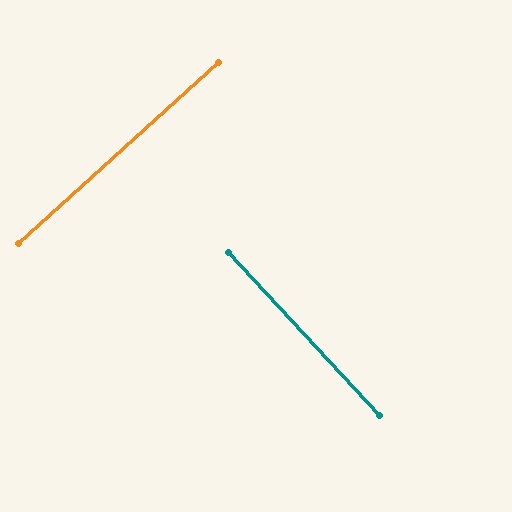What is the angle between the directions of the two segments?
Approximately 89 degrees.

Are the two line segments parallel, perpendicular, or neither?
Perpendicular — they meet at approximately 89°.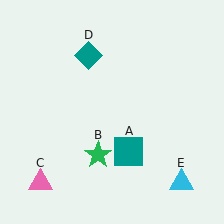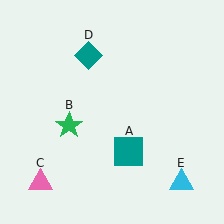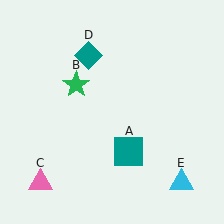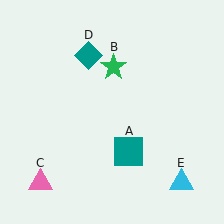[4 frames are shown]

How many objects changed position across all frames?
1 object changed position: green star (object B).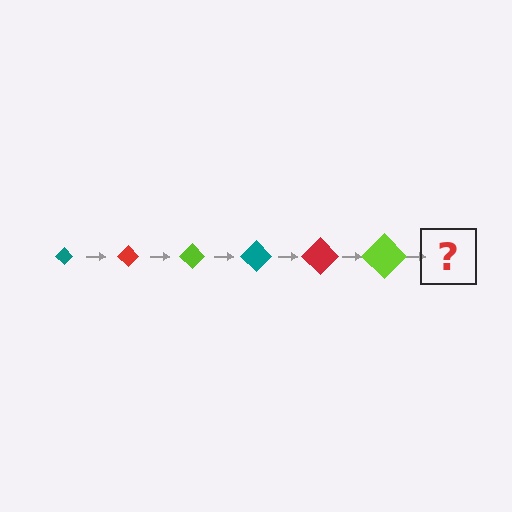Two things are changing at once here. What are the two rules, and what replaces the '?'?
The two rules are that the diamond grows larger each step and the color cycles through teal, red, and lime. The '?' should be a teal diamond, larger than the previous one.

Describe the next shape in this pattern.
It should be a teal diamond, larger than the previous one.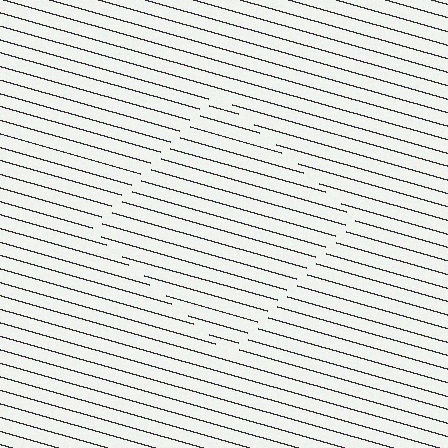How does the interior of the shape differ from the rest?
The interior of the shape contains the same grating, shifted by half a period — the contour is defined by the phase discontinuity where line-ends from the inner and outer gratings abut.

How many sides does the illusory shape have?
4 sides — the line-ends trace a square.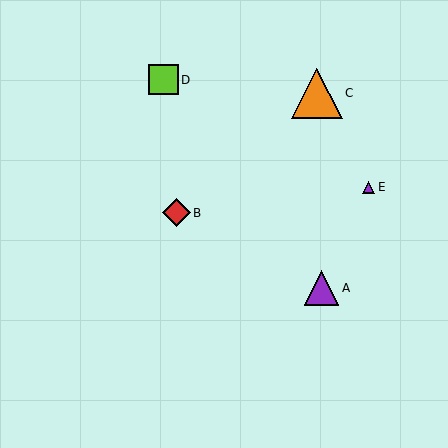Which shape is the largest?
The orange triangle (labeled C) is the largest.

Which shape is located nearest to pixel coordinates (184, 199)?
The red diamond (labeled B) at (177, 213) is nearest to that location.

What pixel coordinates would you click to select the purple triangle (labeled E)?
Click at (369, 187) to select the purple triangle E.